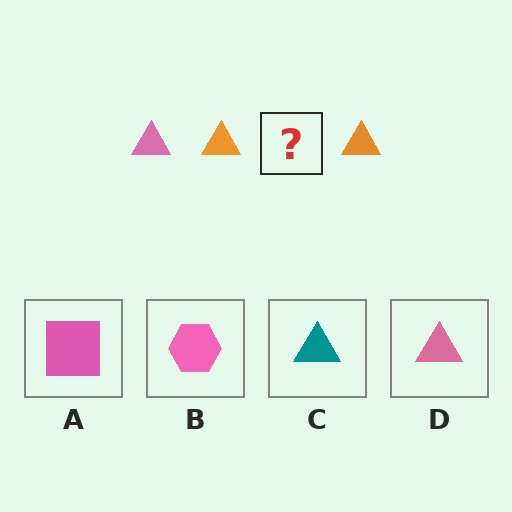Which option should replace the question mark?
Option D.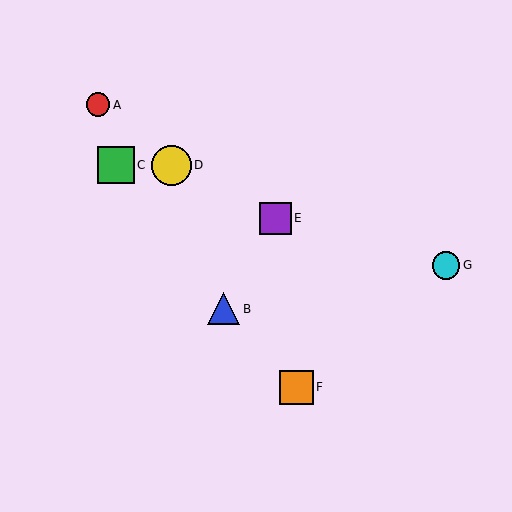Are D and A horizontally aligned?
No, D is at y≈165 and A is at y≈105.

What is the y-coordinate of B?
Object B is at y≈309.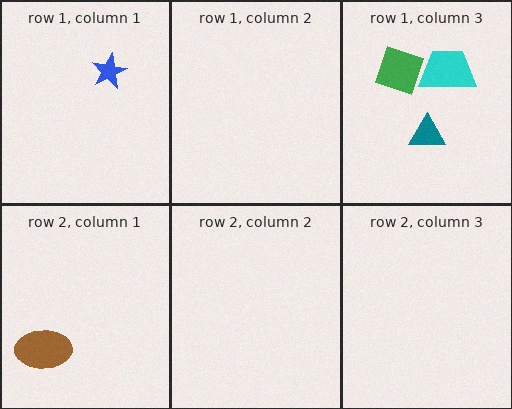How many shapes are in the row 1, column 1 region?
1.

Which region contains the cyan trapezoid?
The row 1, column 3 region.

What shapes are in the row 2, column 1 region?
The brown ellipse.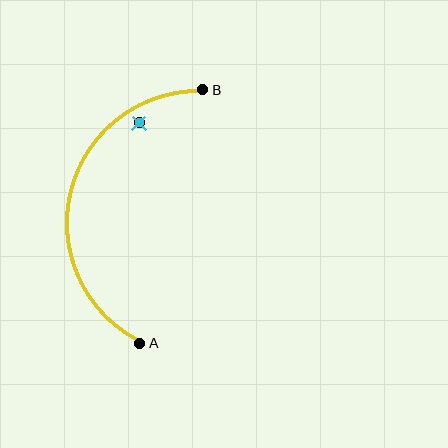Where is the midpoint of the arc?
The arc midpoint is the point on the curve farthest from the straight line joining A and B. It sits to the left of that line.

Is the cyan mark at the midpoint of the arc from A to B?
No — the cyan mark does not lie on the arc at all. It sits slightly inside the curve.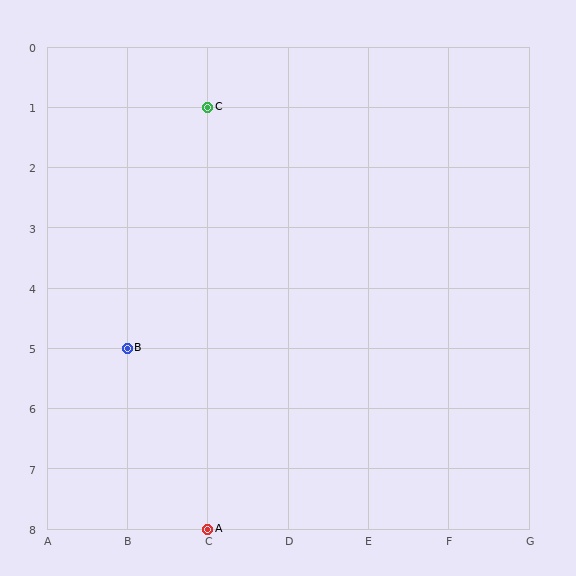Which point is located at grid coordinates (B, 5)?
Point B is at (B, 5).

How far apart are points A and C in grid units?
Points A and C are 7 rows apart.